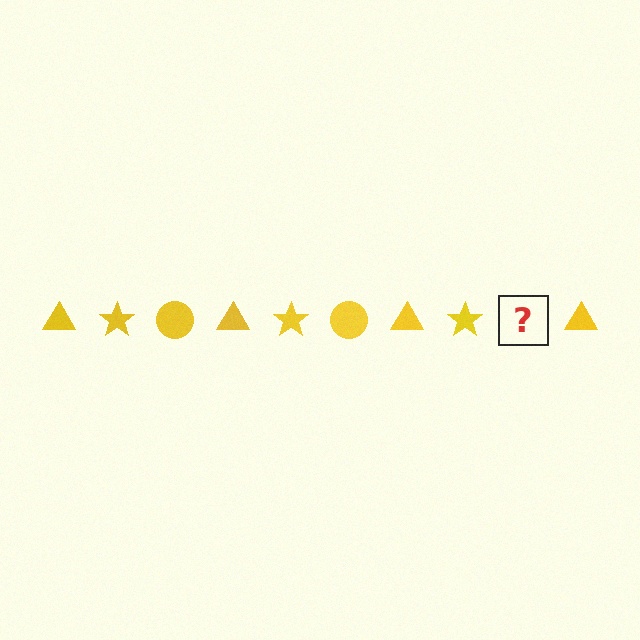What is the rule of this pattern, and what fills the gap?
The rule is that the pattern cycles through triangle, star, circle shapes in yellow. The gap should be filled with a yellow circle.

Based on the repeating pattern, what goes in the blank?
The blank should be a yellow circle.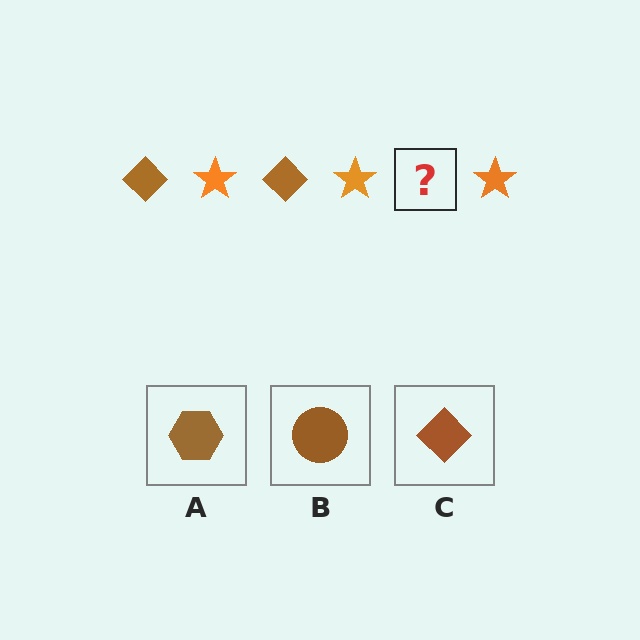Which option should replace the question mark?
Option C.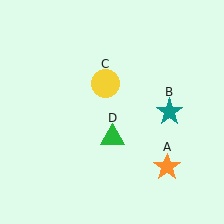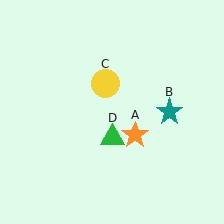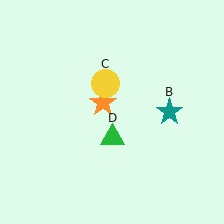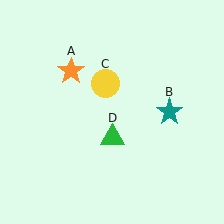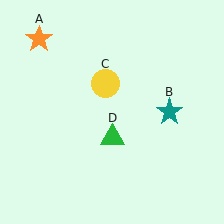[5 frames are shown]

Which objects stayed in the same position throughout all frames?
Teal star (object B) and yellow circle (object C) and green triangle (object D) remained stationary.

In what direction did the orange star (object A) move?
The orange star (object A) moved up and to the left.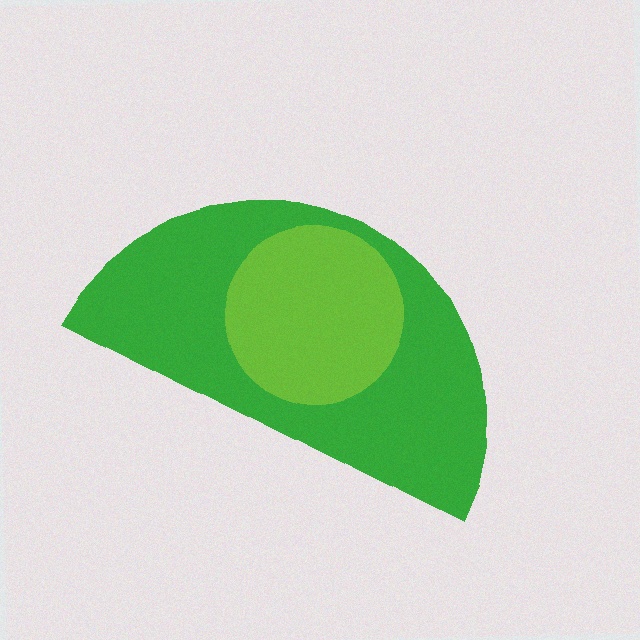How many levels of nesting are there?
2.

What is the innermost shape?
The lime circle.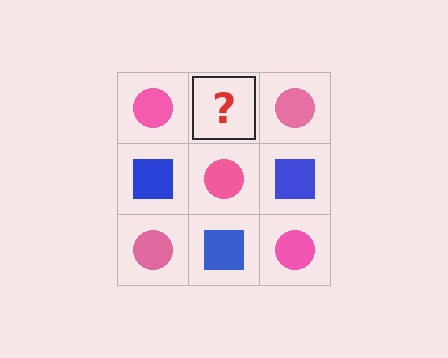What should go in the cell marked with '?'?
The missing cell should contain a blue square.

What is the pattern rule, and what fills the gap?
The rule is that it alternates pink circle and blue square in a checkerboard pattern. The gap should be filled with a blue square.